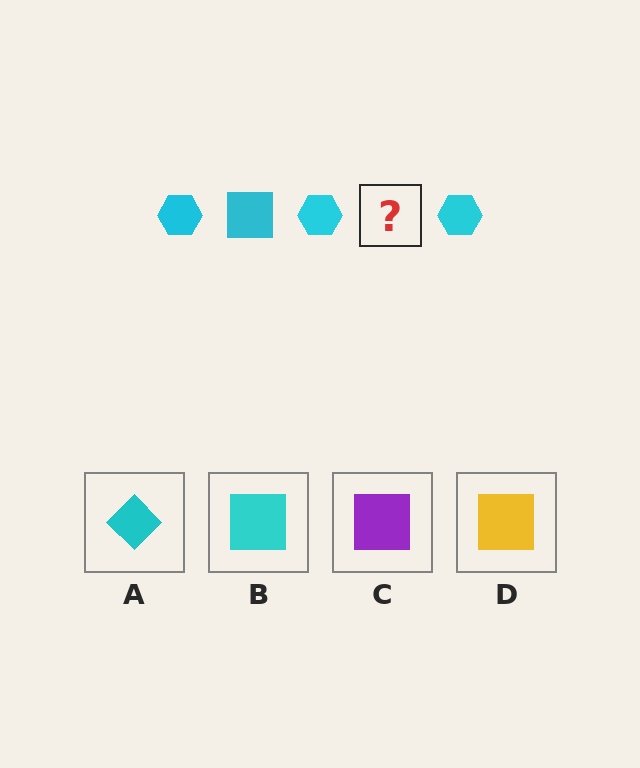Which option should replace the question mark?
Option B.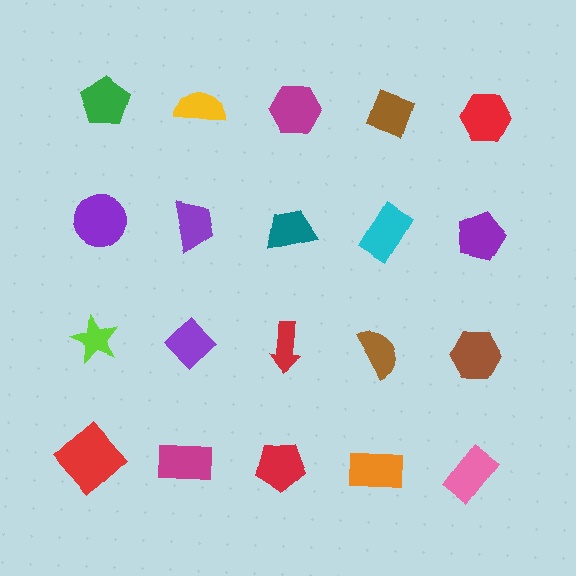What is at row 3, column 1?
A lime star.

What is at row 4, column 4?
An orange rectangle.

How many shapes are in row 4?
5 shapes.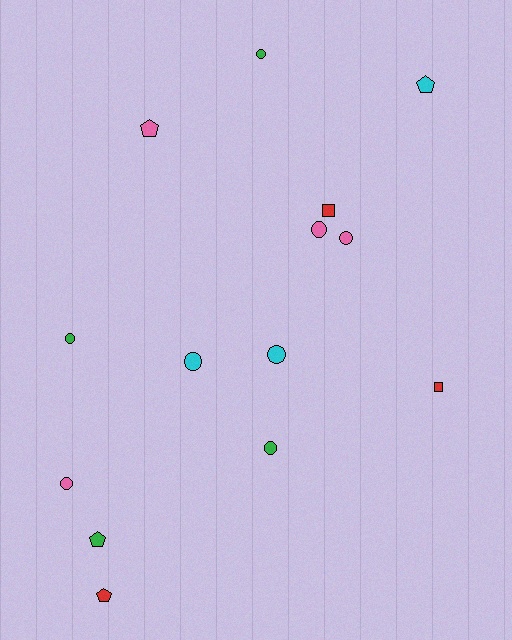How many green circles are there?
There are 3 green circles.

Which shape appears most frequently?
Circle, with 8 objects.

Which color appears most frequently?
Pink, with 4 objects.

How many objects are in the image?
There are 14 objects.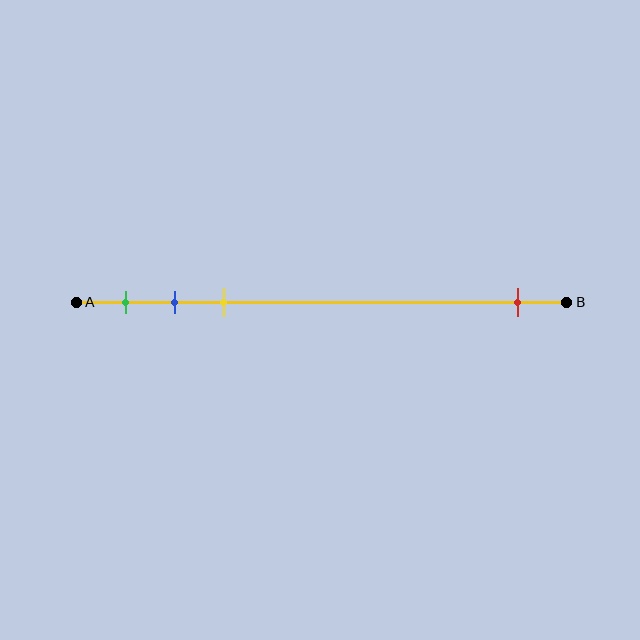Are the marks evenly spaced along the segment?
No, the marks are not evenly spaced.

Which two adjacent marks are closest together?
The blue and yellow marks are the closest adjacent pair.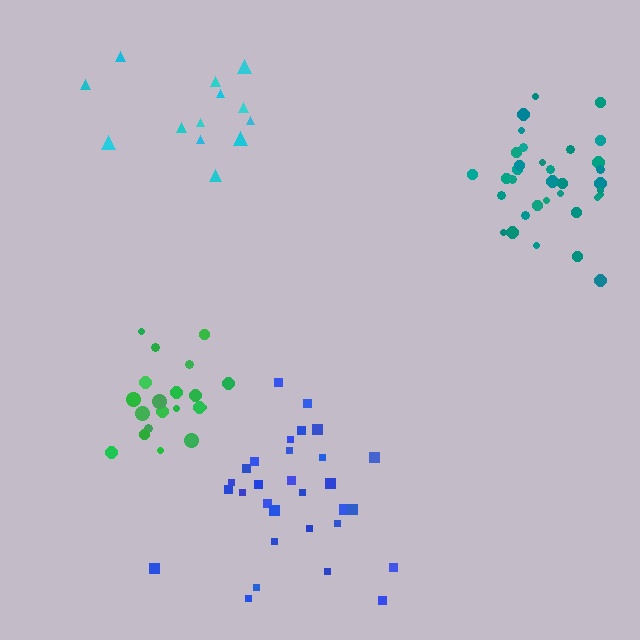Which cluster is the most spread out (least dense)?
Cyan.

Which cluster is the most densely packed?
Teal.